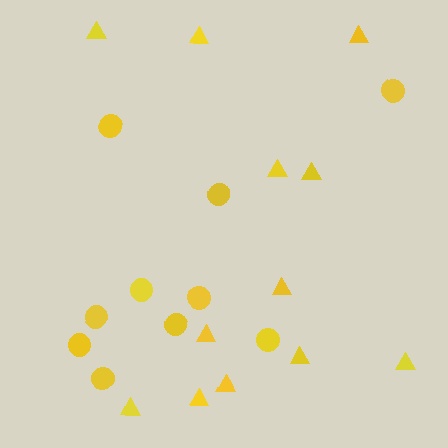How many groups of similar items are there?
There are 2 groups: one group of circles (10) and one group of triangles (12).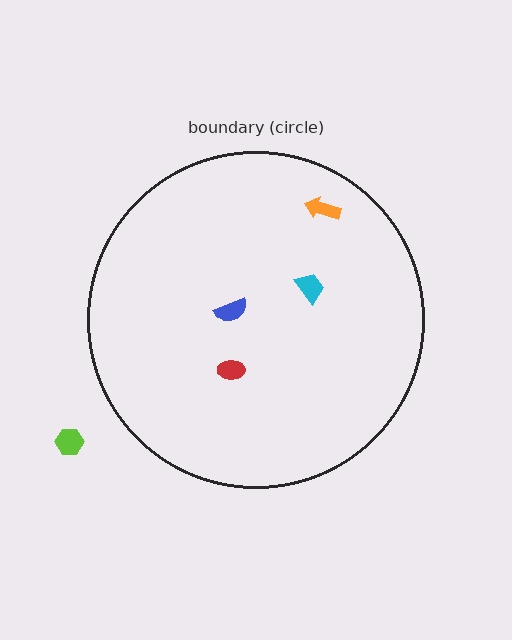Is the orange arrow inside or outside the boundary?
Inside.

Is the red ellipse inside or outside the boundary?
Inside.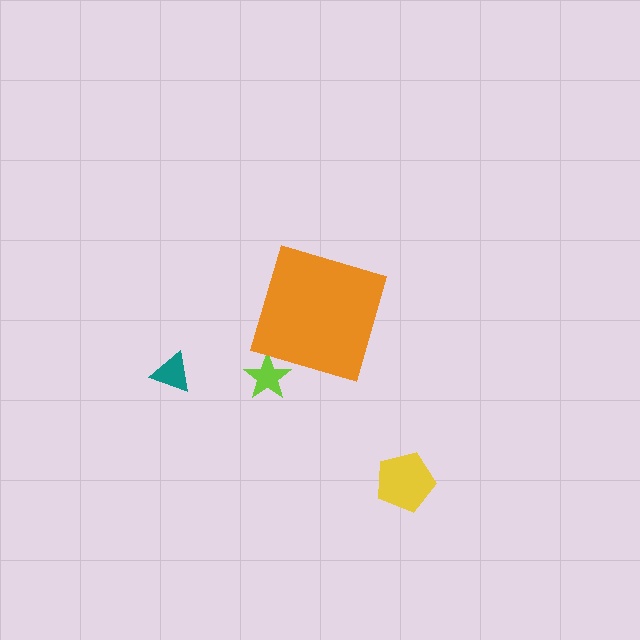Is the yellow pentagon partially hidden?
No, the yellow pentagon is fully visible.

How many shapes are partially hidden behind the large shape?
1 shape is partially hidden.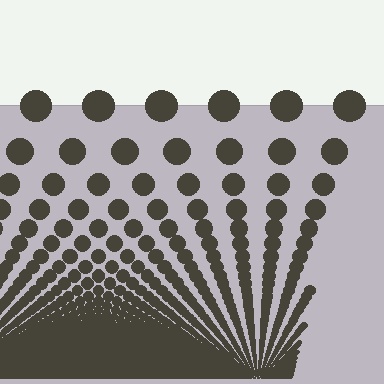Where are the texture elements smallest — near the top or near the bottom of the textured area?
Near the bottom.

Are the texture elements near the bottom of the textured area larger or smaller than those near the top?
Smaller. The gradient is inverted — elements near the bottom are smaller and denser.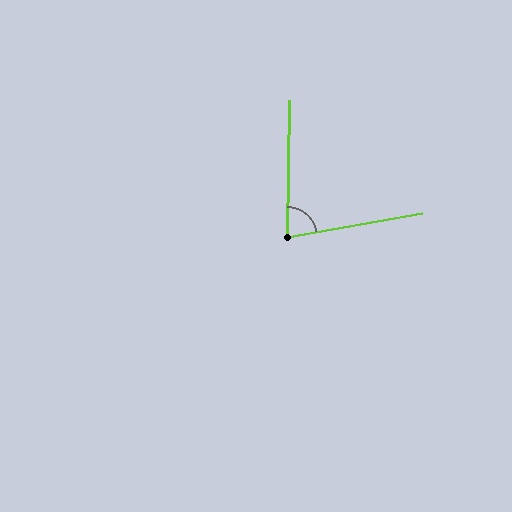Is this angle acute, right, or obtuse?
It is acute.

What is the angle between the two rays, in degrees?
Approximately 79 degrees.